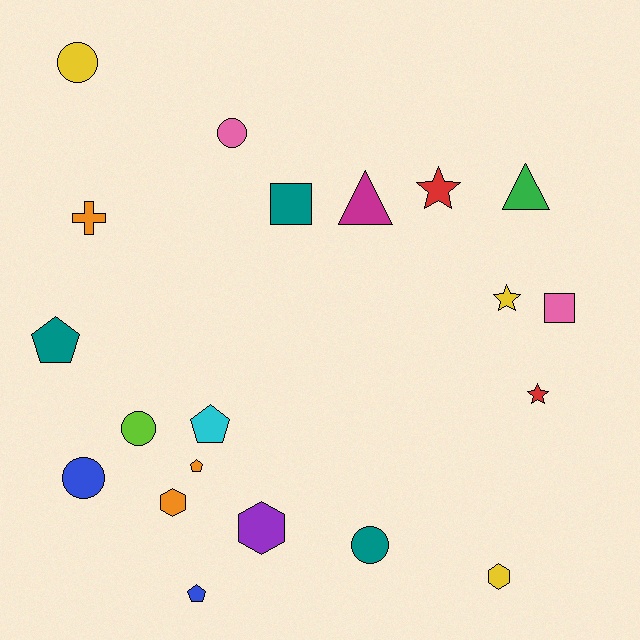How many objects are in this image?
There are 20 objects.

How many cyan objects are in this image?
There is 1 cyan object.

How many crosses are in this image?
There is 1 cross.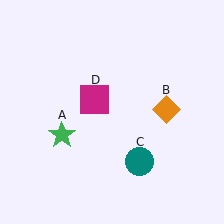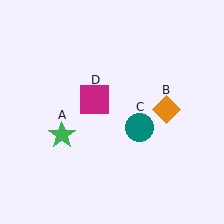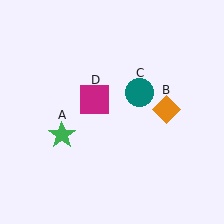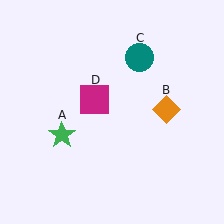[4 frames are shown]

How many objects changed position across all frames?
1 object changed position: teal circle (object C).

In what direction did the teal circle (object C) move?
The teal circle (object C) moved up.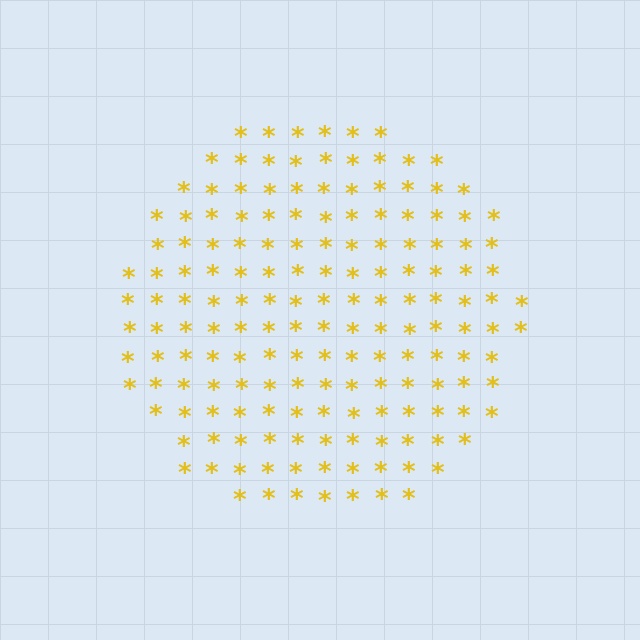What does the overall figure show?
The overall figure shows a circle.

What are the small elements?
The small elements are asterisks.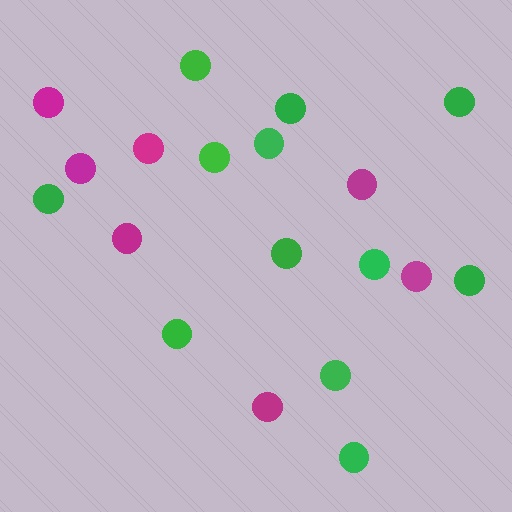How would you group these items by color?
There are 2 groups: one group of green circles (12) and one group of magenta circles (7).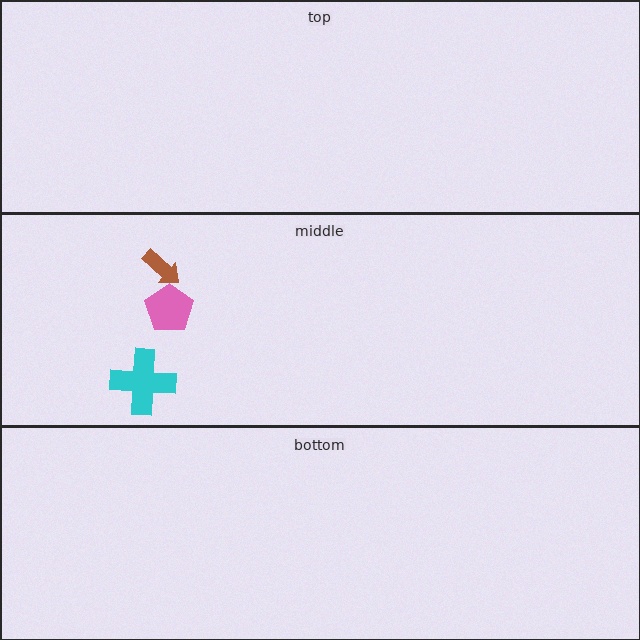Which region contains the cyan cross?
The middle region.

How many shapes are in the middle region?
3.